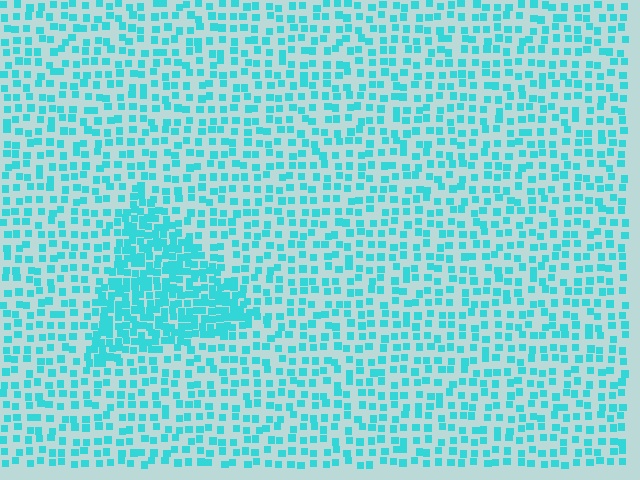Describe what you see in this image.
The image contains small cyan elements arranged at two different densities. A triangle-shaped region is visible where the elements are more densely packed than the surrounding area.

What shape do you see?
I see a triangle.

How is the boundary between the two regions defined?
The boundary is defined by a change in element density (approximately 2.2x ratio). All elements are the same color, size, and shape.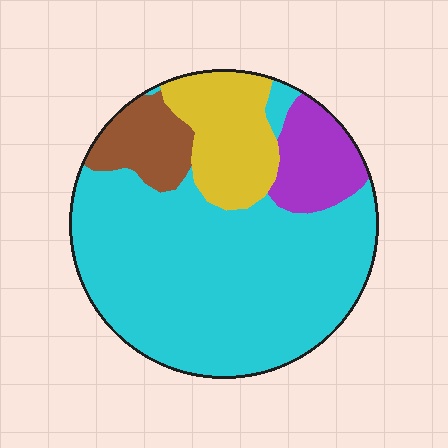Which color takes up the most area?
Cyan, at roughly 65%.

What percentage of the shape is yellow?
Yellow takes up about one sixth (1/6) of the shape.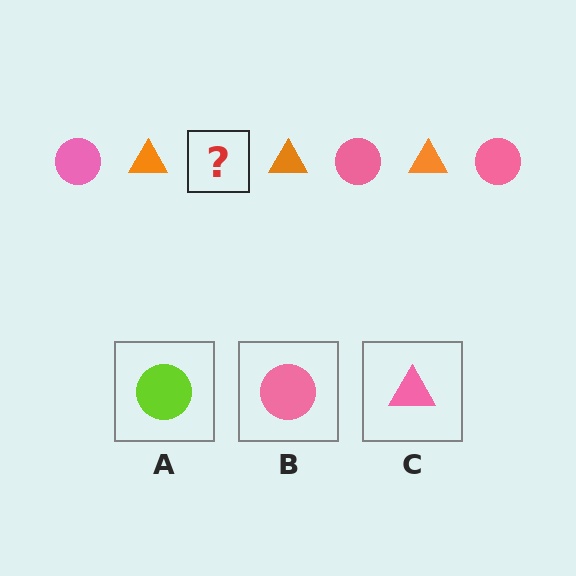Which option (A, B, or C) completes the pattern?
B.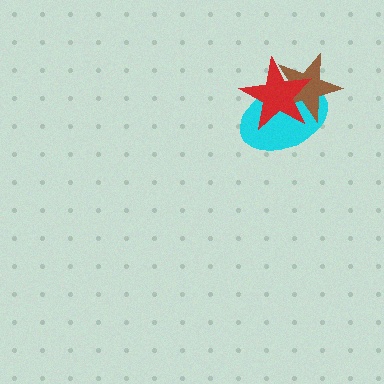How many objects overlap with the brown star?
2 objects overlap with the brown star.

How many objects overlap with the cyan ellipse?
2 objects overlap with the cyan ellipse.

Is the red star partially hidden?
No, no other shape covers it.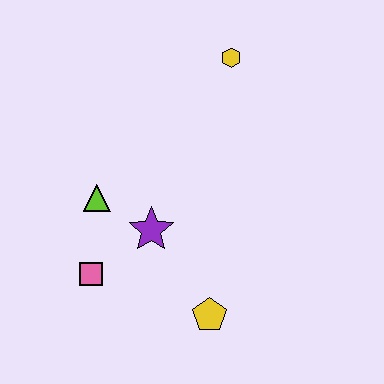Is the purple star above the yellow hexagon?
No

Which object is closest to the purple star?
The lime triangle is closest to the purple star.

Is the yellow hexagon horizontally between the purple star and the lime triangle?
No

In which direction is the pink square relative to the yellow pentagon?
The pink square is to the left of the yellow pentagon.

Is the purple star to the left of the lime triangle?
No